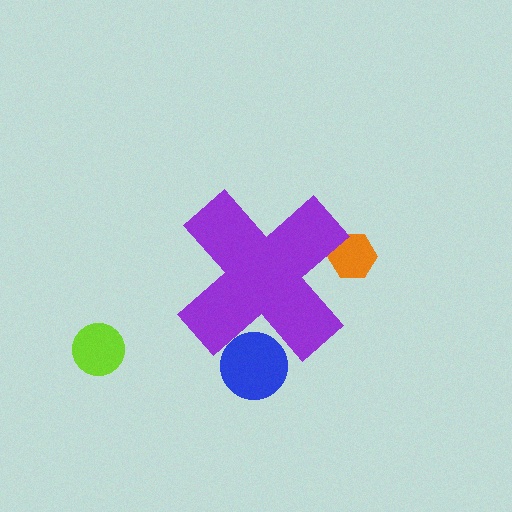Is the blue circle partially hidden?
Yes, the blue circle is partially hidden behind the purple cross.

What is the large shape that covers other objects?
A purple cross.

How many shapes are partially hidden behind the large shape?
2 shapes are partially hidden.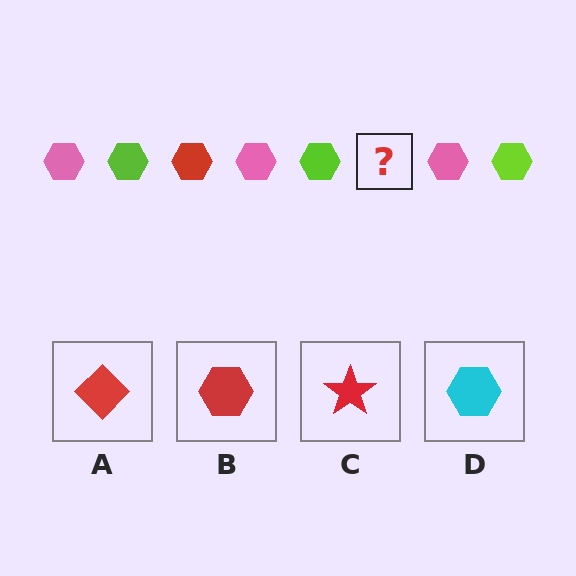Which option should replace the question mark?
Option B.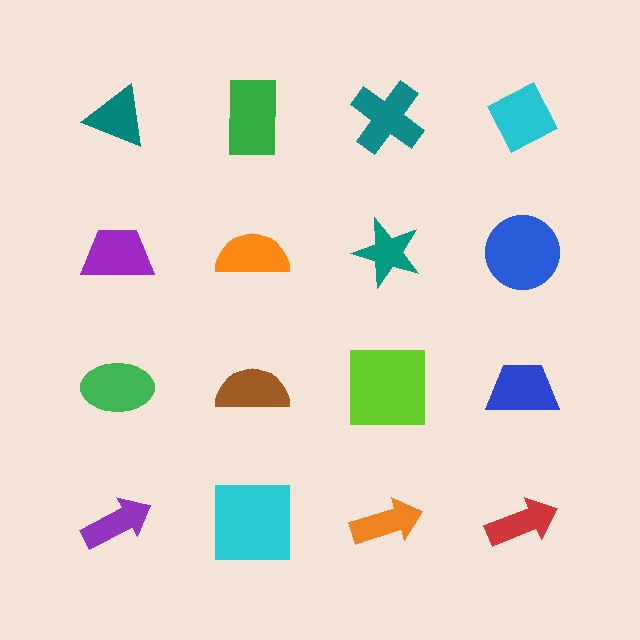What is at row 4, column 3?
An orange arrow.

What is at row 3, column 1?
A green ellipse.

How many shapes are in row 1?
4 shapes.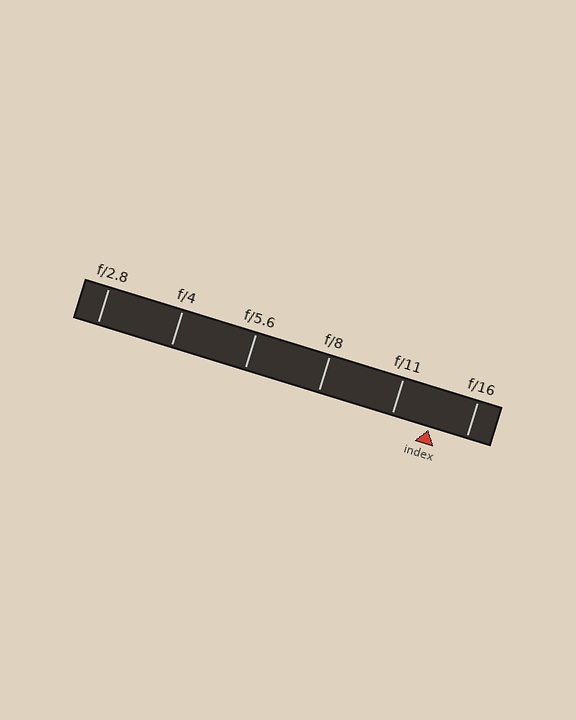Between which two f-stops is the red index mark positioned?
The index mark is between f/11 and f/16.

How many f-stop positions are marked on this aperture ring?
There are 6 f-stop positions marked.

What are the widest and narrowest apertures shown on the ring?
The widest aperture shown is f/2.8 and the narrowest is f/16.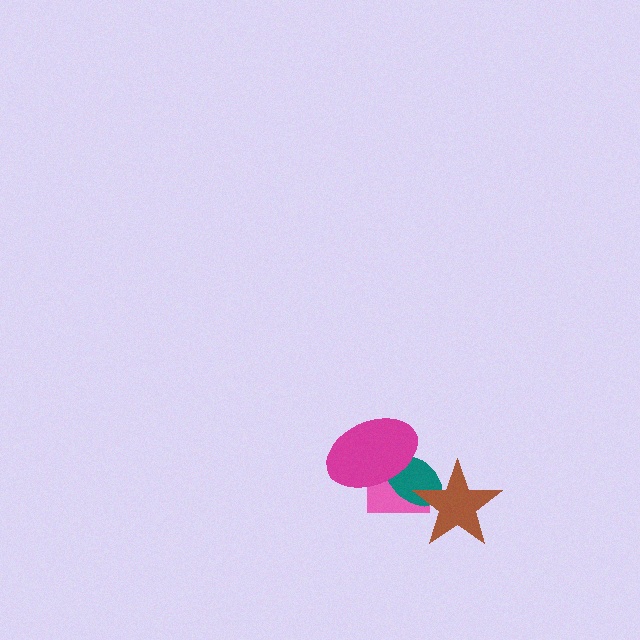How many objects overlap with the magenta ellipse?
2 objects overlap with the magenta ellipse.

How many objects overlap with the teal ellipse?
3 objects overlap with the teal ellipse.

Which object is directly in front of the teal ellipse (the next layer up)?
The brown star is directly in front of the teal ellipse.